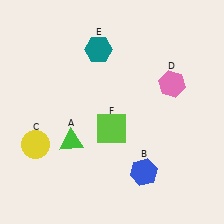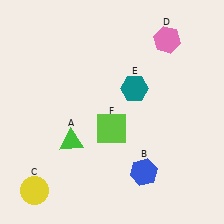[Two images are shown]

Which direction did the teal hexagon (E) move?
The teal hexagon (E) moved down.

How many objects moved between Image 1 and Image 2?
3 objects moved between the two images.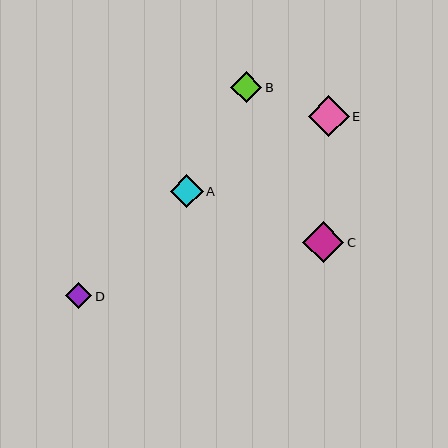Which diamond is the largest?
Diamond C is the largest with a size of approximately 41 pixels.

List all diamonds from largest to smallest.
From largest to smallest: C, E, A, B, D.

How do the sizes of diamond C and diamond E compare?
Diamond C and diamond E are approximately the same size.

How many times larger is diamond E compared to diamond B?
Diamond E is approximately 1.3 times the size of diamond B.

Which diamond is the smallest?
Diamond D is the smallest with a size of approximately 26 pixels.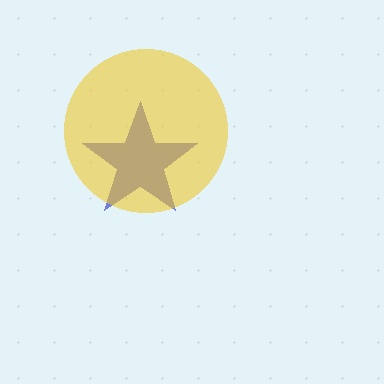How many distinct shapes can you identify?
There are 2 distinct shapes: a blue star, a yellow circle.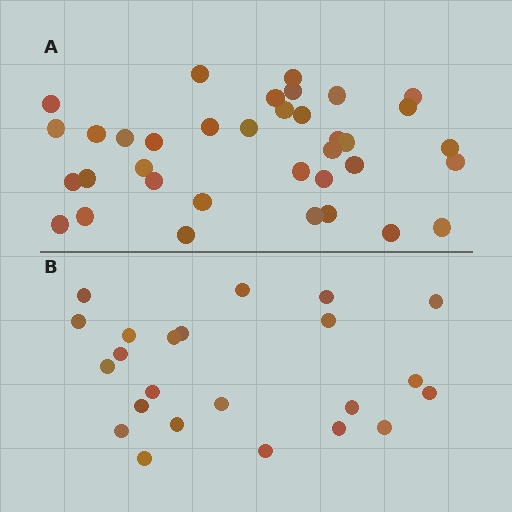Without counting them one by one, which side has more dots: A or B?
Region A (the top region) has more dots.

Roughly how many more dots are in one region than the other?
Region A has approximately 15 more dots than region B.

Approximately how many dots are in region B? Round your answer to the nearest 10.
About 20 dots. (The exact count is 23, which rounds to 20.)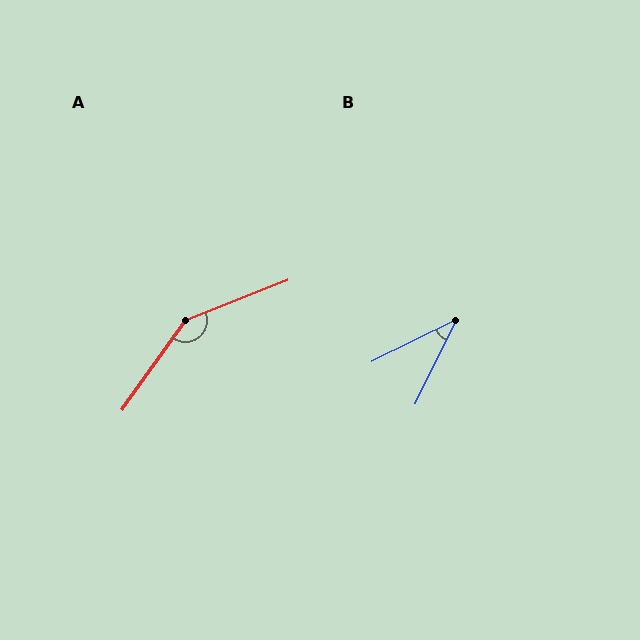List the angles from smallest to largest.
B (38°), A (147°).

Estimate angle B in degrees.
Approximately 38 degrees.